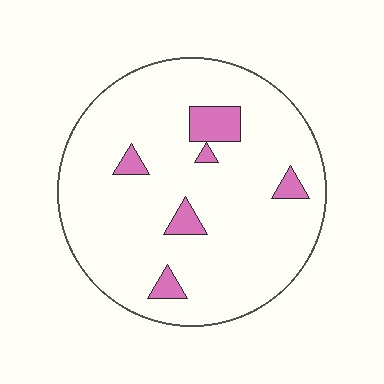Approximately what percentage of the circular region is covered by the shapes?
Approximately 10%.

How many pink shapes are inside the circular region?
6.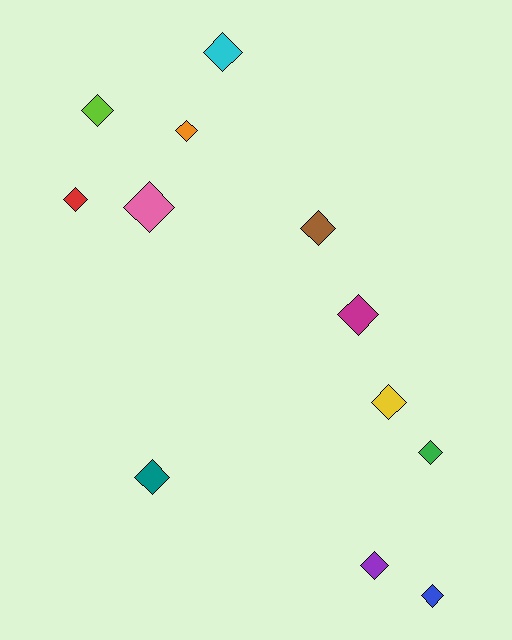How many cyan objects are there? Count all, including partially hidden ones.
There is 1 cyan object.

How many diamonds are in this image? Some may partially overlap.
There are 12 diamonds.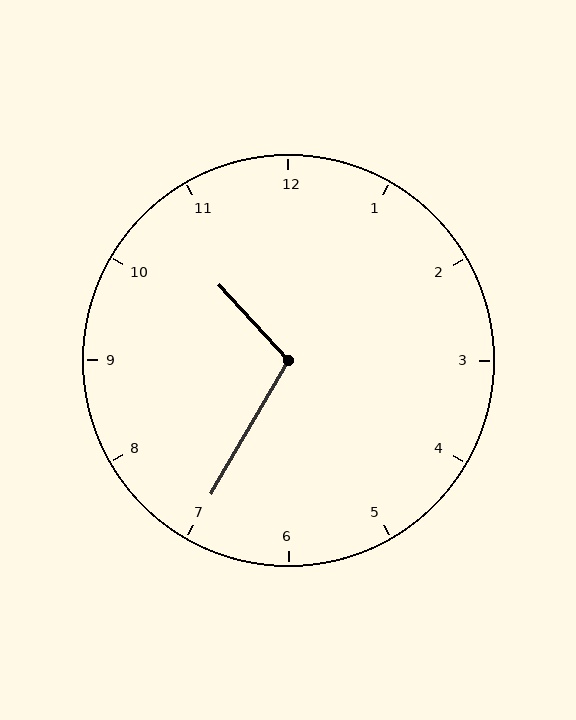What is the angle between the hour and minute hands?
Approximately 108 degrees.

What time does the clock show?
10:35.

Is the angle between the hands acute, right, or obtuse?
It is obtuse.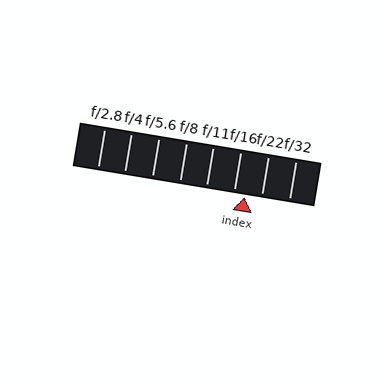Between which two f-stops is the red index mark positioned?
The index mark is between f/16 and f/22.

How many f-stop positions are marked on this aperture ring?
There are 8 f-stop positions marked.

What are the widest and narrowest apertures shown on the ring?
The widest aperture shown is f/2.8 and the narrowest is f/32.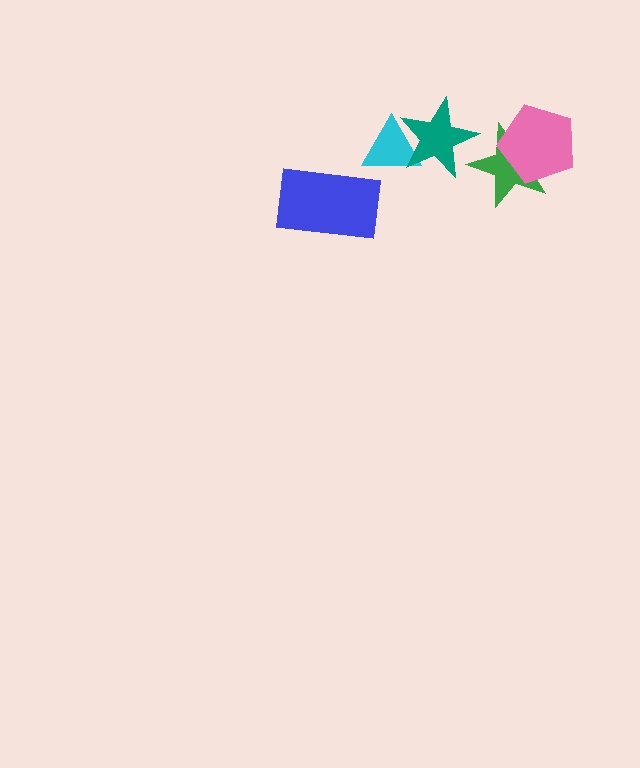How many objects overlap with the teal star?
2 objects overlap with the teal star.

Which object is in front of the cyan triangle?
The teal star is in front of the cyan triangle.